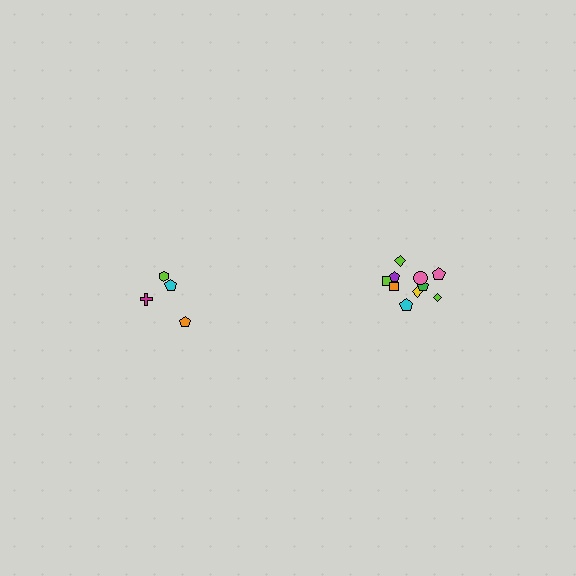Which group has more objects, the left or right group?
The right group.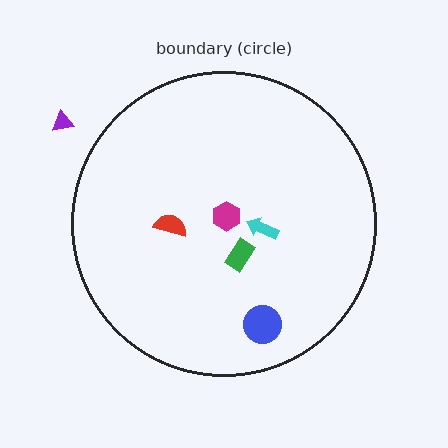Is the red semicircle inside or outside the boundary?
Inside.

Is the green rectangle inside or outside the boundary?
Inside.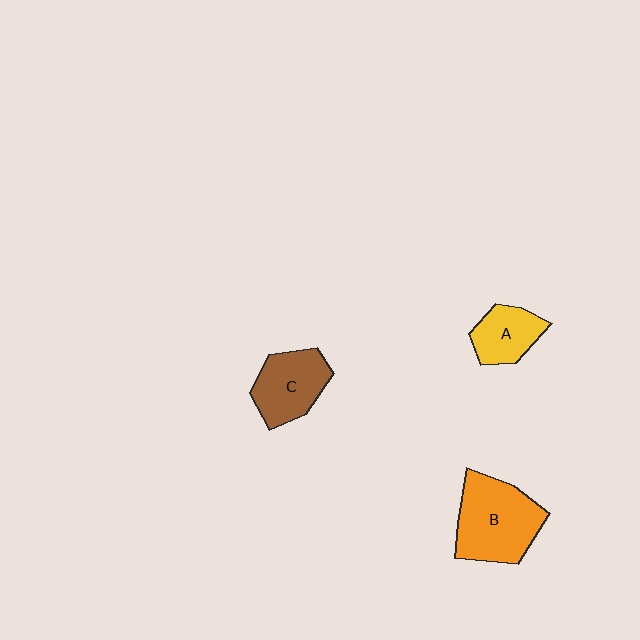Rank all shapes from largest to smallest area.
From largest to smallest: B (orange), C (brown), A (yellow).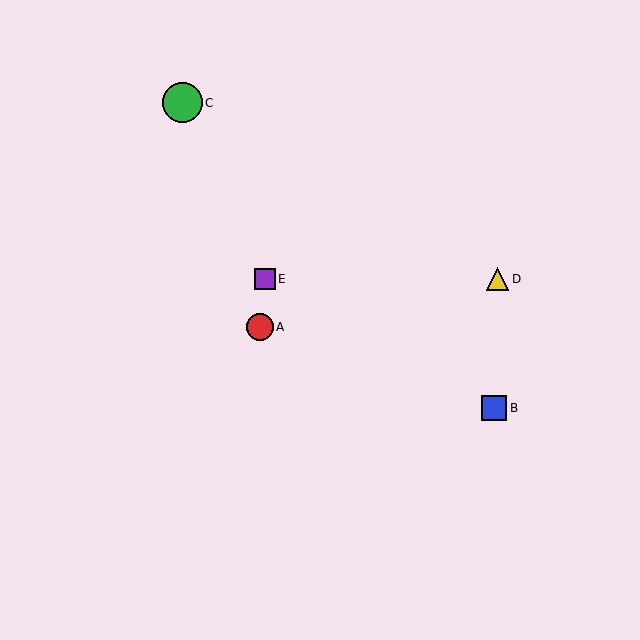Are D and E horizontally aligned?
Yes, both are at y≈279.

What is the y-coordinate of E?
Object E is at y≈279.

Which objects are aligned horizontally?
Objects D, E are aligned horizontally.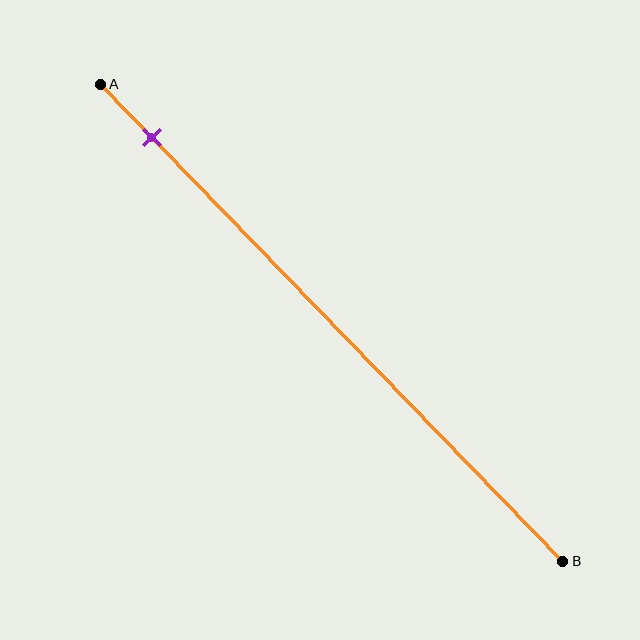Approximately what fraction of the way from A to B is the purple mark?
The purple mark is approximately 10% of the way from A to B.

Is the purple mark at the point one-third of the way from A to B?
No, the mark is at about 10% from A, not at the 33% one-third point.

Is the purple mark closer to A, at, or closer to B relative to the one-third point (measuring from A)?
The purple mark is closer to point A than the one-third point of segment AB.